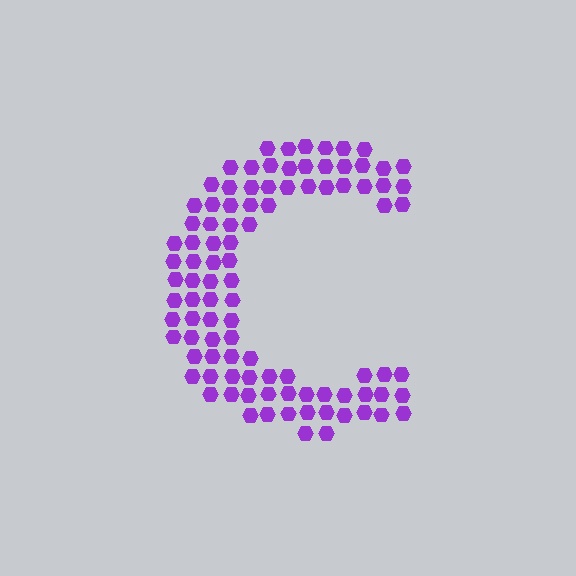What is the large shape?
The large shape is the letter C.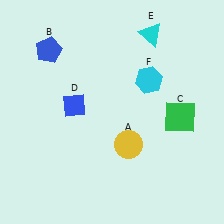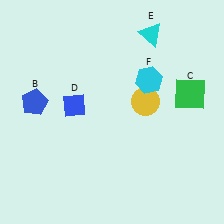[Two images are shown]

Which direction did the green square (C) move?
The green square (C) moved up.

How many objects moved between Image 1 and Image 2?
3 objects moved between the two images.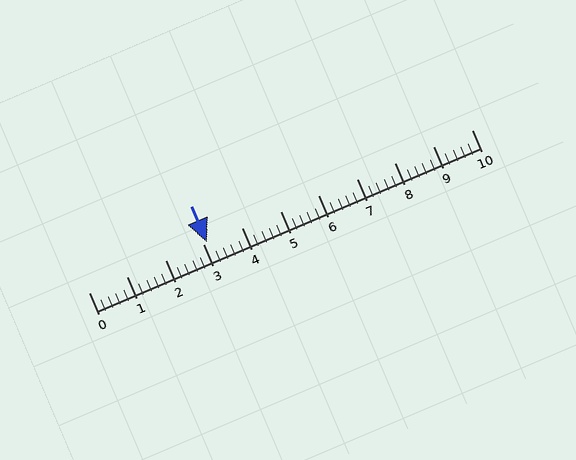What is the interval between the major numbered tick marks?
The major tick marks are spaced 1 units apart.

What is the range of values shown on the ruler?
The ruler shows values from 0 to 10.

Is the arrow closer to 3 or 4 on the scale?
The arrow is closer to 3.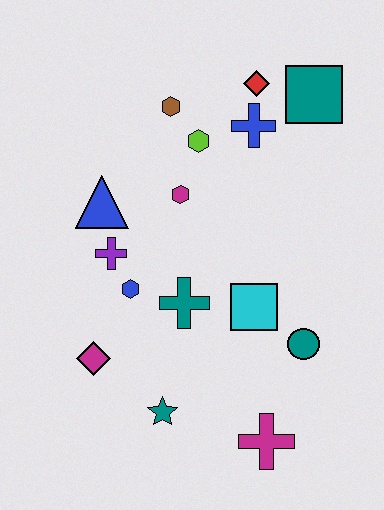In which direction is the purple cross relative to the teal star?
The purple cross is above the teal star.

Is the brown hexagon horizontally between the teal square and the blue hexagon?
Yes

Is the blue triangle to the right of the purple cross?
No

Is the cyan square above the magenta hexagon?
No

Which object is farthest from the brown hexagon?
The magenta cross is farthest from the brown hexagon.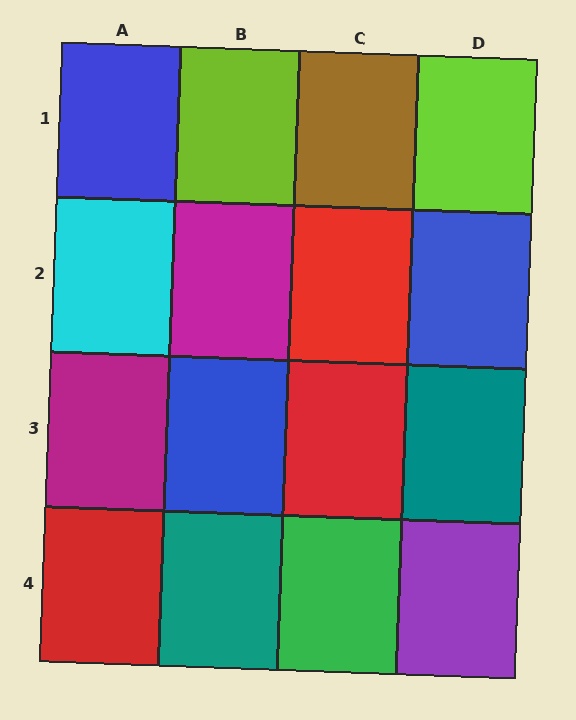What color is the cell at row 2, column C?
Red.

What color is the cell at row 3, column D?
Teal.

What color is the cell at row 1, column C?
Brown.